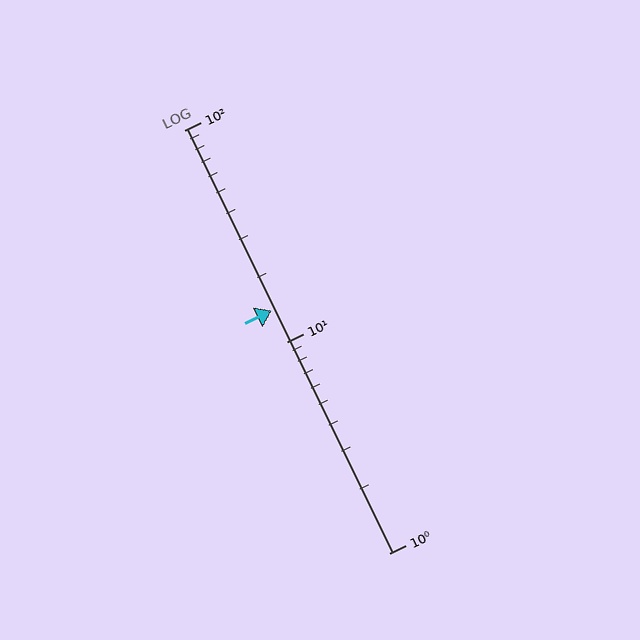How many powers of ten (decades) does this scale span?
The scale spans 2 decades, from 1 to 100.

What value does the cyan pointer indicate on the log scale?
The pointer indicates approximately 14.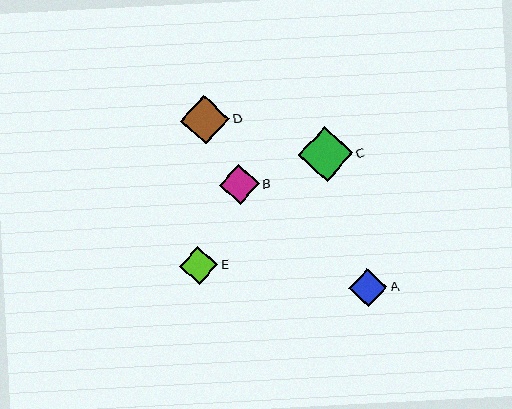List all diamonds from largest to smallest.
From largest to smallest: C, D, B, A, E.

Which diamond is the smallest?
Diamond E is the smallest with a size of approximately 38 pixels.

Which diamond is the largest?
Diamond C is the largest with a size of approximately 54 pixels.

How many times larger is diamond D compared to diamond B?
Diamond D is approximately 1.2 times the size of diamond B.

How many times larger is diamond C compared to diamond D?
Diamond C is approximately 1.1 times the size of diamond D.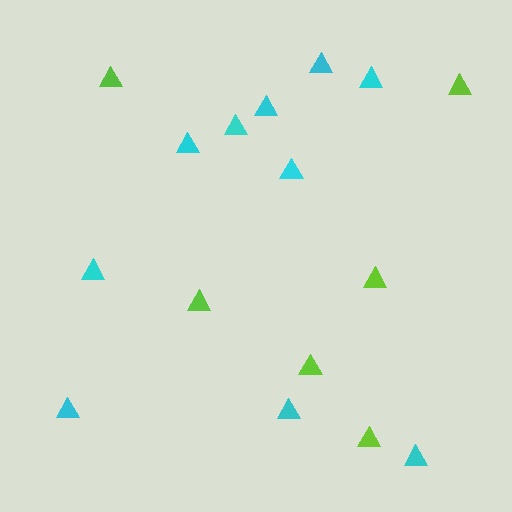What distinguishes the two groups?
There are 2 groups: one group of cyan triangles (10) and one group of lime triangles (6).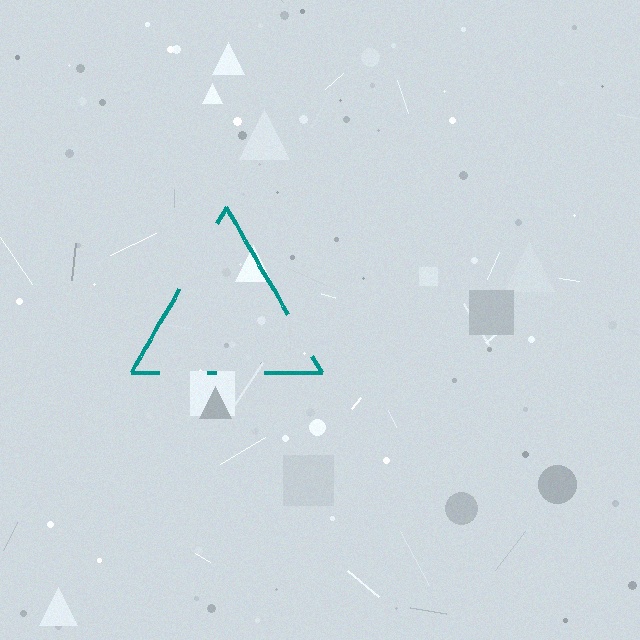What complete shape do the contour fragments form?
The contour fragments form a triangle.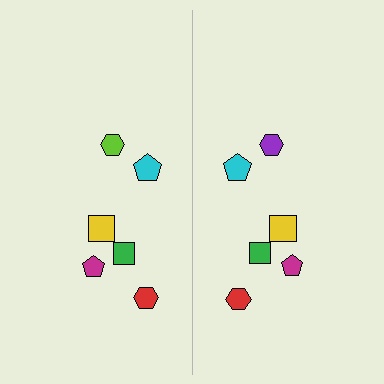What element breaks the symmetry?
The purple hexagon on the right side breaks the symmetry — its mirror counterpart is lime.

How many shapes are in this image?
There are 12 shapes in this image.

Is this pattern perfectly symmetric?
No, the pattern is not perfectly symmetric. The purple hexagon on the right side breaks the symmetry — its mirror counterpart is lime.